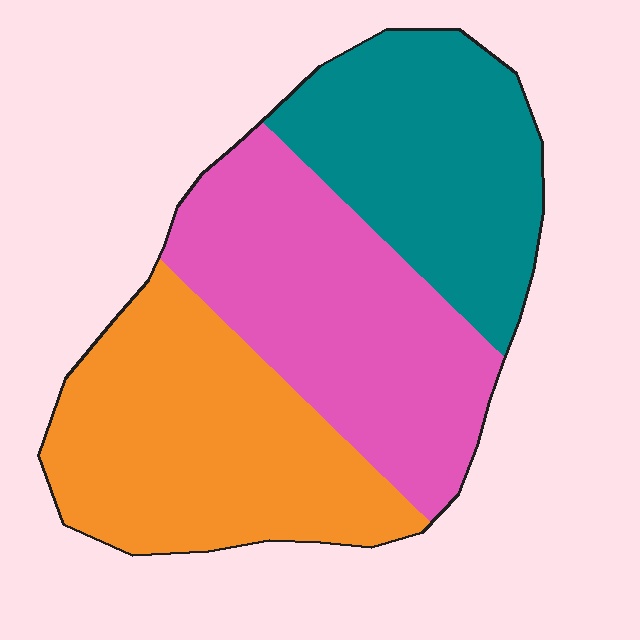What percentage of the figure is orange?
Orange covers about 35% of the figure.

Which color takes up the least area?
Teal, at roughly 30%.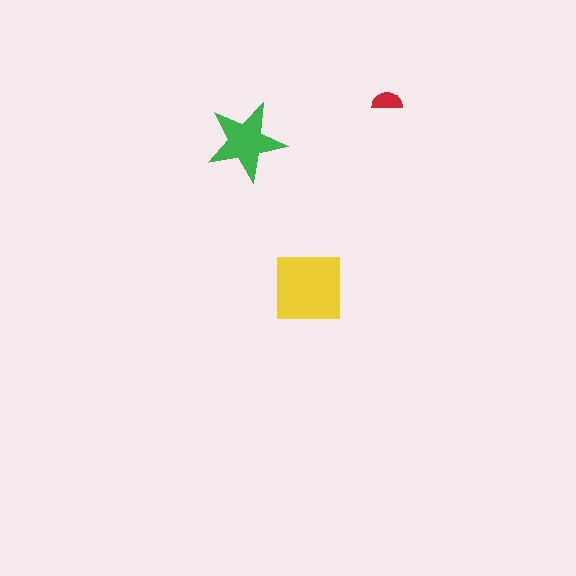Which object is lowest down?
The yellow square is bottommost.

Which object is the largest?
The yellow square.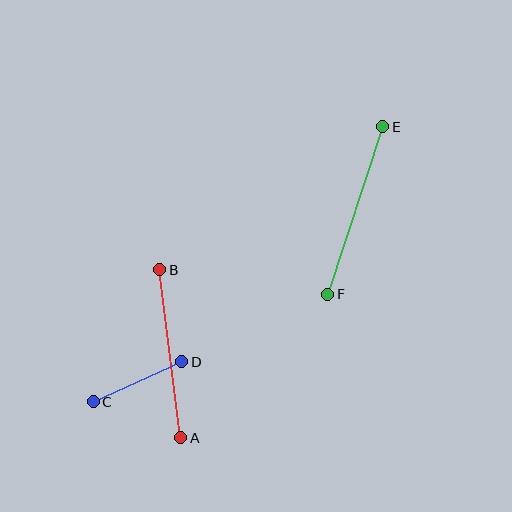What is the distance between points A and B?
The distance is approximately 169 pixels.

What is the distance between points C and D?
The distance is approximately 97 pixels.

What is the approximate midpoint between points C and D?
The midpoint is at approximately (137, 382) pixels.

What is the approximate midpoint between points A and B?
The midpoint is at approximately (170, 354) pixels.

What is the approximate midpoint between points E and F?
The midpoint is at approximately (355, 210) pixels.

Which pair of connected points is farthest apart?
Points E and F are farthest apart.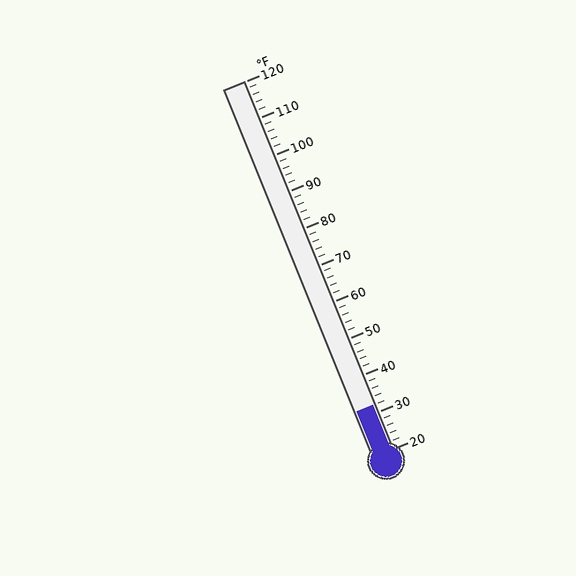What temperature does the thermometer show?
The thermometer shows approximately 32°F.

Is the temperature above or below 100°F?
The temperature is below 100°F.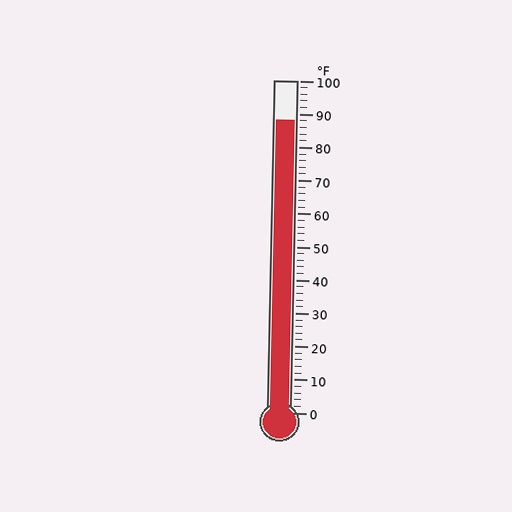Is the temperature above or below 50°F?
The temperature is above 50°F.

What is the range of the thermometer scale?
The thermometer scale ranges from 0°F to 100°F.